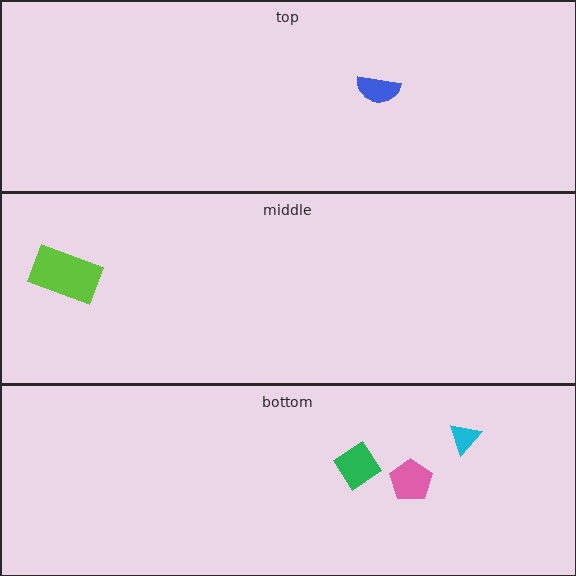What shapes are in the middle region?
The lime rectangle.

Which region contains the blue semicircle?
The top region.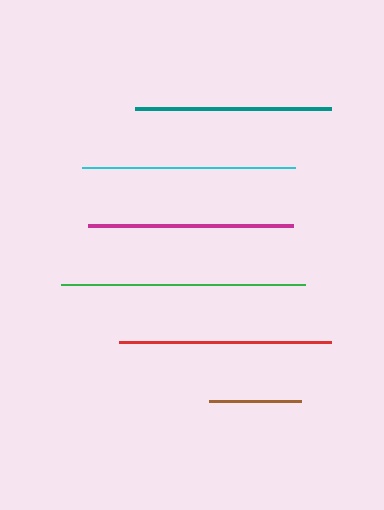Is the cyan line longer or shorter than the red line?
The cyan line is longer than the red line.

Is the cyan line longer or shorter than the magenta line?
The cyan line is longer than the magenta line.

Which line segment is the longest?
The green line is the longest at approximately 244 pixels.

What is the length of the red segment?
The red segment is approximately 212 pixels long.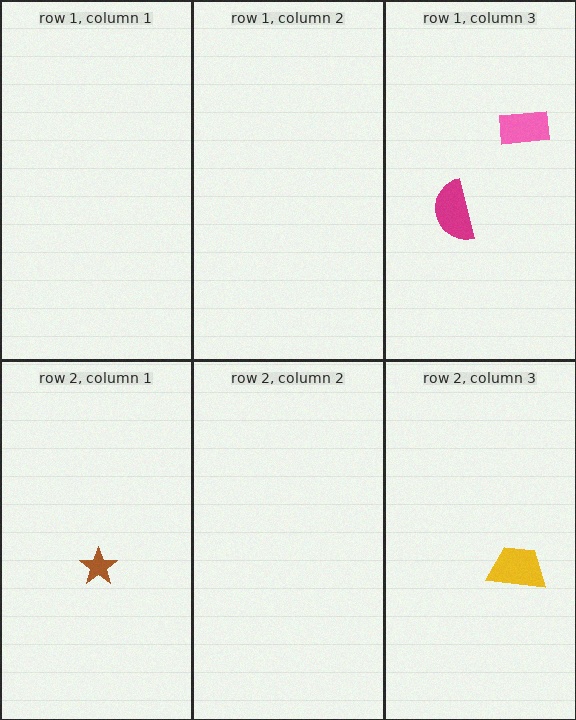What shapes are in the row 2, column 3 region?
The yellow trapezoid.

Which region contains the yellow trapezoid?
The row 2, column 3 region.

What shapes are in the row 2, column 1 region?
The brown star.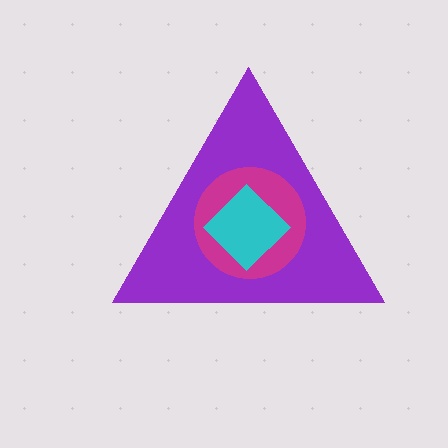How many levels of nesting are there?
3.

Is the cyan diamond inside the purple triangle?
Yes.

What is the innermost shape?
The cyan diamond.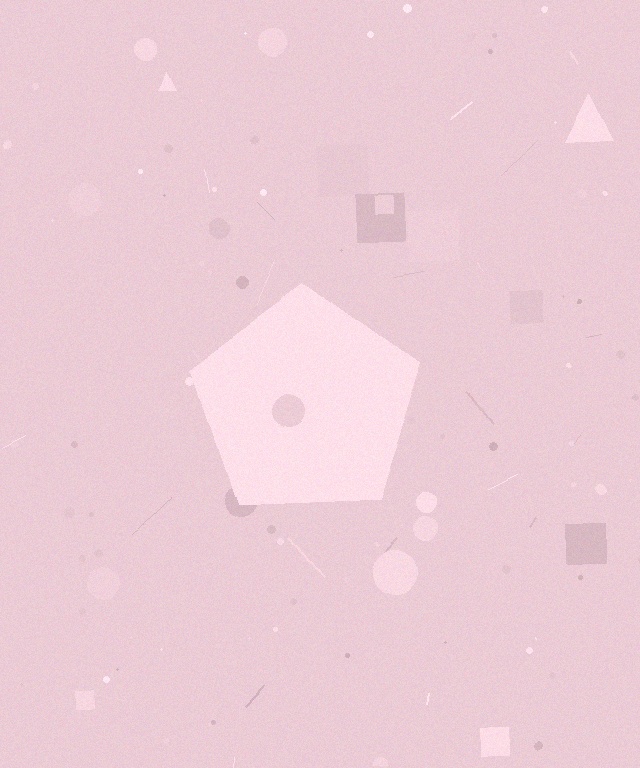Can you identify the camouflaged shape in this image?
The camouflaged shape is a pentagon.